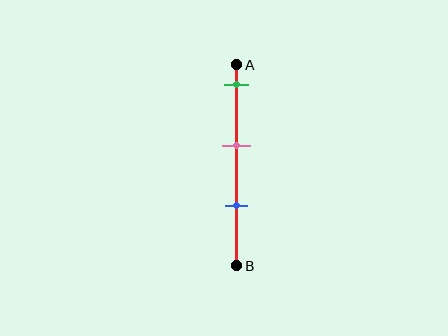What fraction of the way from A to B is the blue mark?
The blue mark is approximately 70% (0.7) of the way from A to B.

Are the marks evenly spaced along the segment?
Yes, the marks are approximately evenly spaced.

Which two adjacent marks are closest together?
The pink and blue marks are the closest adjacent pair.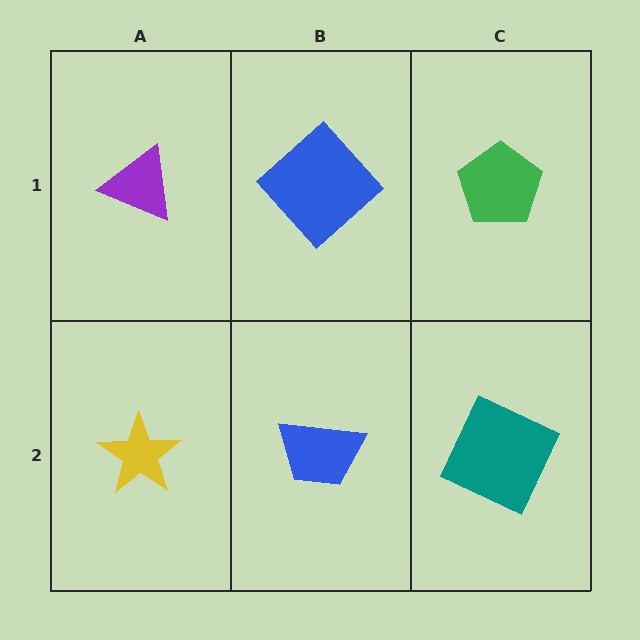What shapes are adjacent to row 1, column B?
A blue trapezoid (row 2, column B), a purple triangle (row 1, column A), a green pentagon (row 1, column C).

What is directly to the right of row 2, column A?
A blue trapezoid.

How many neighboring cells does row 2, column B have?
3.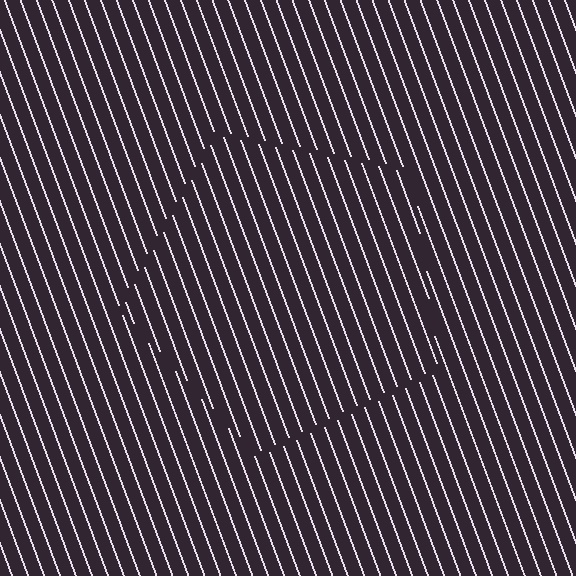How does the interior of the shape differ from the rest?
The interior of the shape contains the same grating, shifted by half a period — the contour is defined by the phase discontinuity where line-ends from the inner and outer gratings abut.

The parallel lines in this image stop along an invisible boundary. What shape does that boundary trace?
An illusory pentagon. The interior of the shape contains the same grating, shifted by half a period — the contour is defined by the phase discontinuity where line-ends from the inner and outer gratings abut.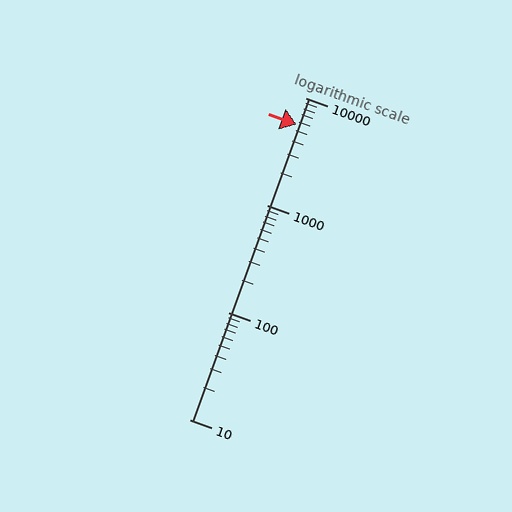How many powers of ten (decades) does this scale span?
The scale spans 3 decades, from 10 to 10000.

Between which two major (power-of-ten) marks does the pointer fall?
The pointer is between 1000 and 10000.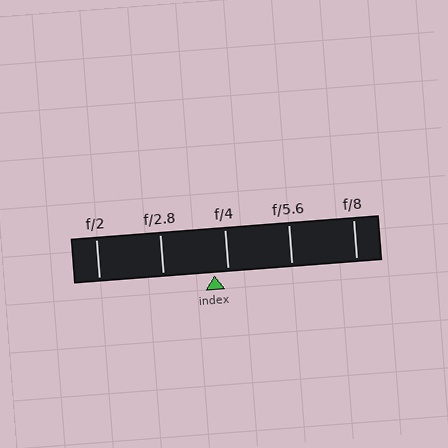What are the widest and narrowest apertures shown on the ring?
The widest aperture shown is f/2 and the narrowest is f/8.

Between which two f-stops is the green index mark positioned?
The index mark is between f/2.8 and f/4.